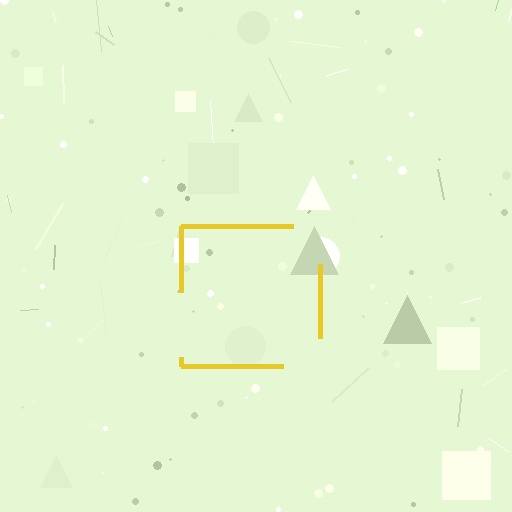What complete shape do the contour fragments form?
The contour fragments form a square.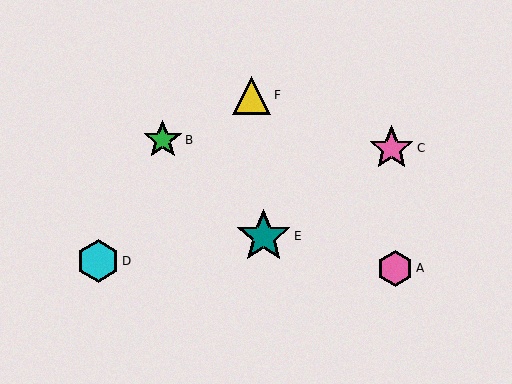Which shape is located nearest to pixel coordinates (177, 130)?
The green star (labeled B) at (163, 140) is nearest to that location.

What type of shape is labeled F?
Shape F is a yellow triangle.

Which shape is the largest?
The teal star (labeled E) is the largest.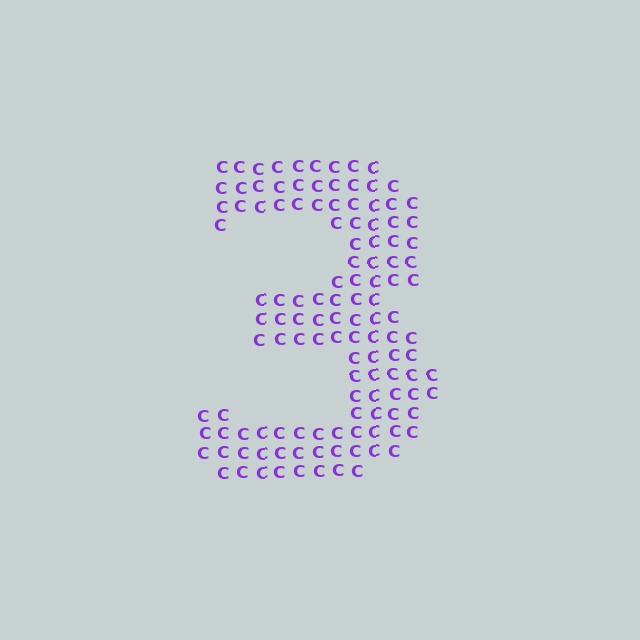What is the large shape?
The large shape is the digit 3.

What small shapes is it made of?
It is made of small letter C's.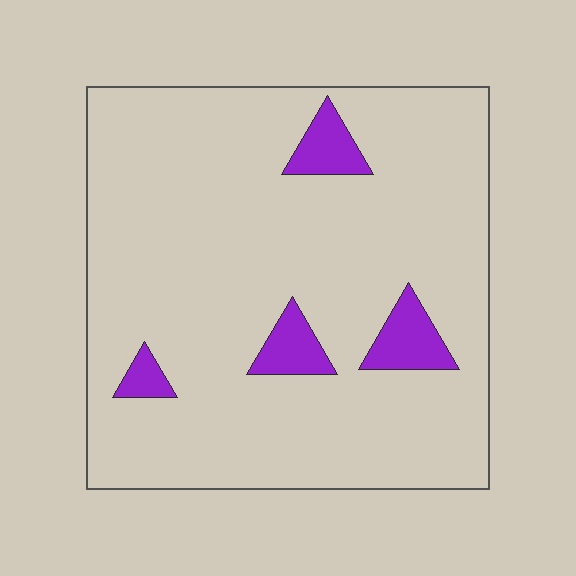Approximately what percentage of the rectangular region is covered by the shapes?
Approximately 10%.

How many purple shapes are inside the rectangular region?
4.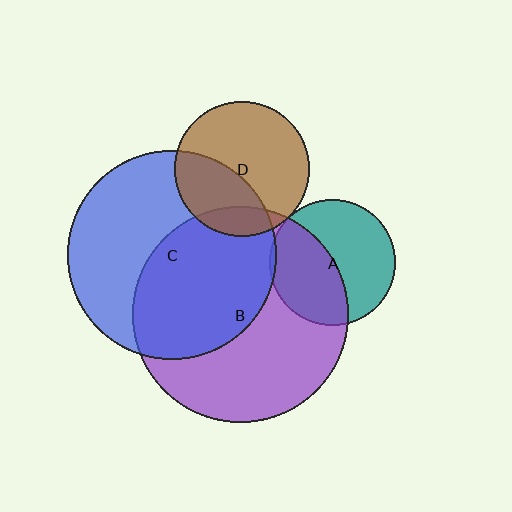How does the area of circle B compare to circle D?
Approximately 2.6 times.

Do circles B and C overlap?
Yes.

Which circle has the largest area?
Circle B (purple).